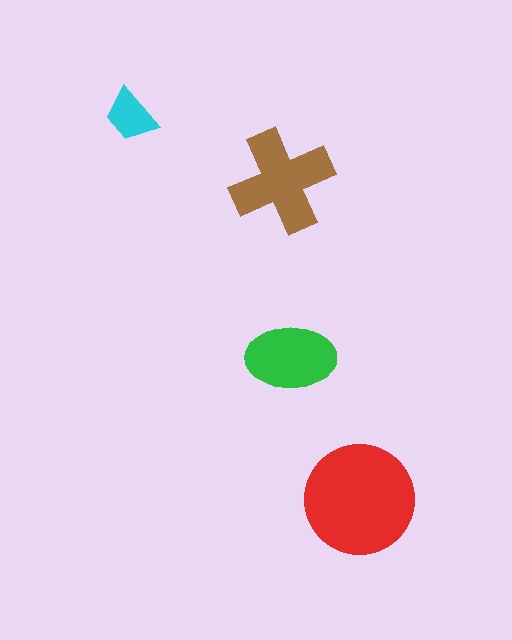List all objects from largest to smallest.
The red circle, the brown cross, the green ellipse, the cyan trapezoid.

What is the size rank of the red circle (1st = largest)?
1st.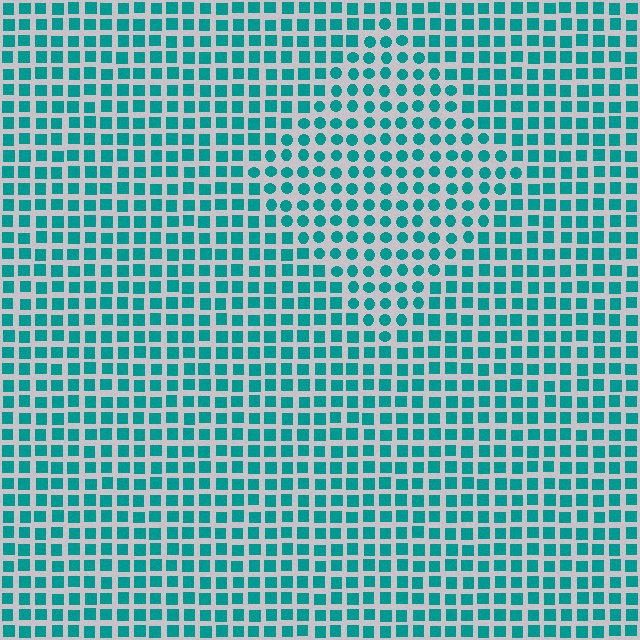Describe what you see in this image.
The image is filled with small teal elements arranged in a uniform grid. A diamond-shaped region contains circles, while the surrounding area contains squares. The boundary is defined purely by the change in element shape.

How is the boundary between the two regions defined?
The boundary is defined by a change in element shape: circles inside vs. squares outside. All elements share the same color and spacing.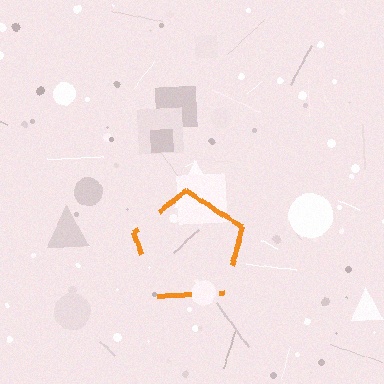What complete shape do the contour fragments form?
The contour fragments form a pentagon.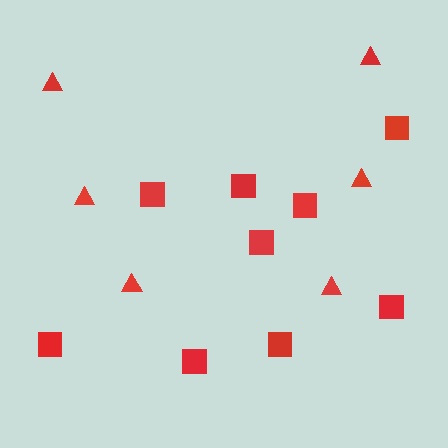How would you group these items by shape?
There are 2 groups: one group of triangles (6) and one group of squares (9).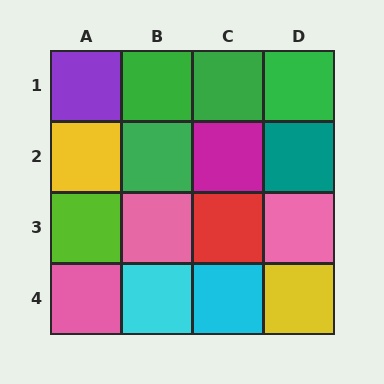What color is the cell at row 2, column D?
Teal.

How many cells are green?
4 cells are green.